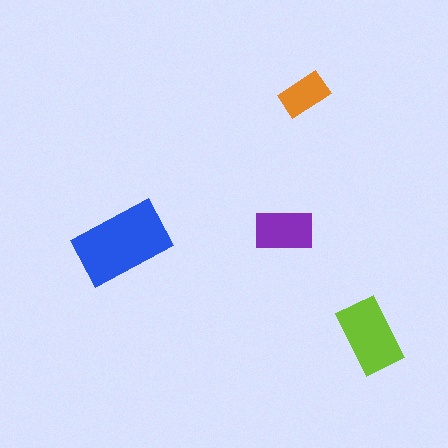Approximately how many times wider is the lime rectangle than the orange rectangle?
About 1.5 times wider.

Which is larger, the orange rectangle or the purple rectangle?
The purple one.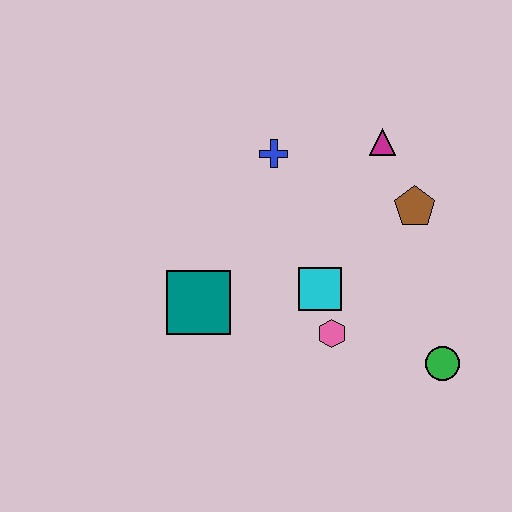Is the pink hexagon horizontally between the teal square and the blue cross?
No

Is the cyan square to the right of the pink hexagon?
No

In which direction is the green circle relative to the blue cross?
The green circle is below the blue cross.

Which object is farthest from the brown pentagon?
The teal square is farthest from the brown pentagon.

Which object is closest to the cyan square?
The pink hexagon is closest to the cyan square.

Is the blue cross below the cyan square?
No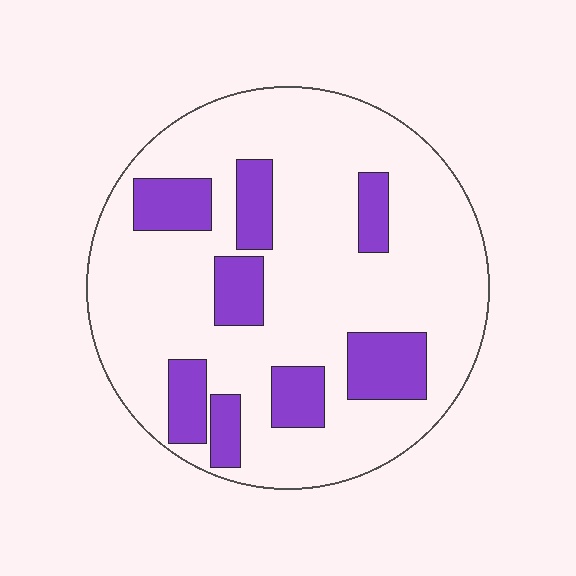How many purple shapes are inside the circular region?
8.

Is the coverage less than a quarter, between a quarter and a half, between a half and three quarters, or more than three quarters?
Less than a quarter.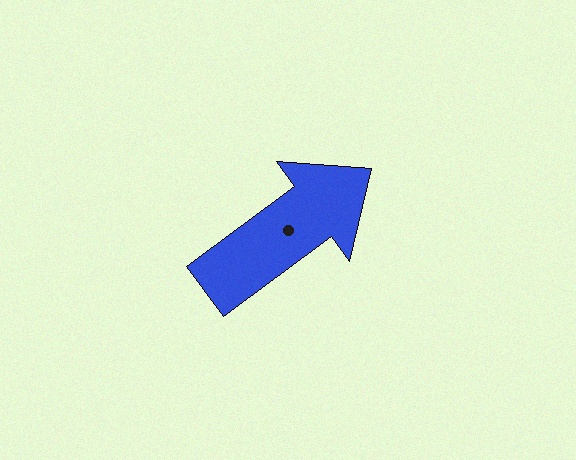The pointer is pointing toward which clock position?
Roughly 2 o'clock.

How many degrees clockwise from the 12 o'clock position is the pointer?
Approximately 54 degrees.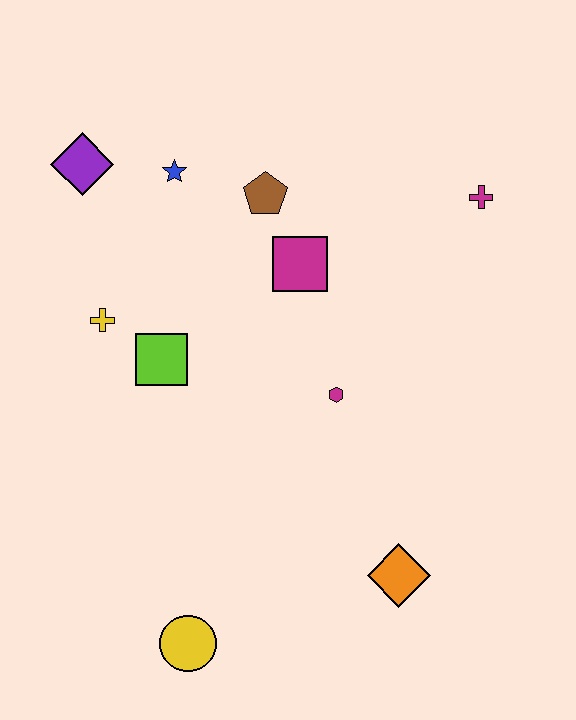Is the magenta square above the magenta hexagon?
Yes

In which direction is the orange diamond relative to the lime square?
The orange diamond is to the right of the lime square.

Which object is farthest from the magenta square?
The yellow circle is farthest from the magenta square.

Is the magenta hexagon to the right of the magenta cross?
No